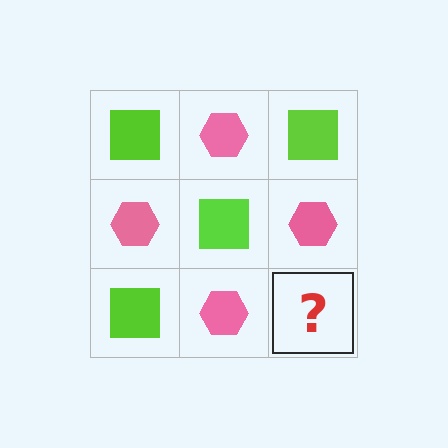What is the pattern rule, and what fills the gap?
The rule is that it alternates lime square and pink hexagon in a checkerboard pattern. The gap should be filled with a lime square.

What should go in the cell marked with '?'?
The missing cell should contain a lime square.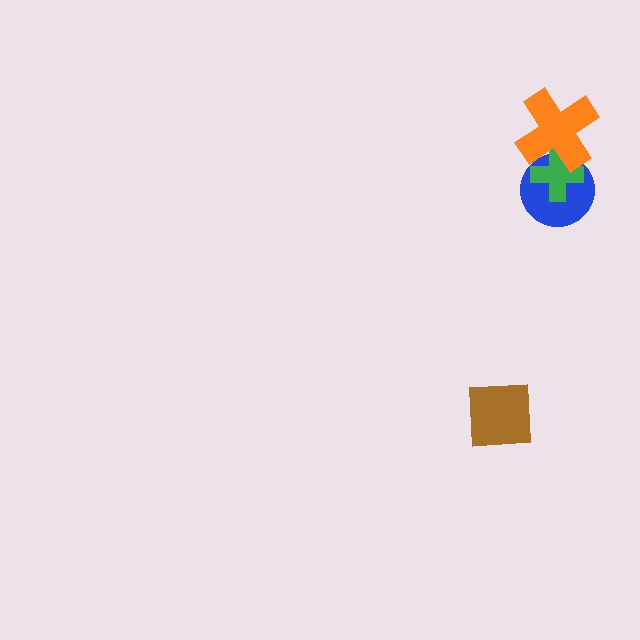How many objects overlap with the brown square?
0 objects overlap with the brown square.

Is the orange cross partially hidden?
No, no other shape covers it.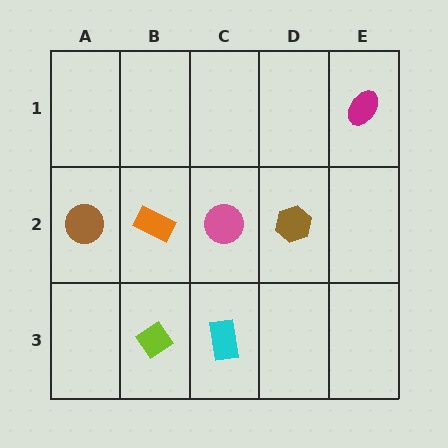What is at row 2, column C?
A pink circle.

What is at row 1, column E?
A magenta ellipse.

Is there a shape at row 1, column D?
No, that cell is empty.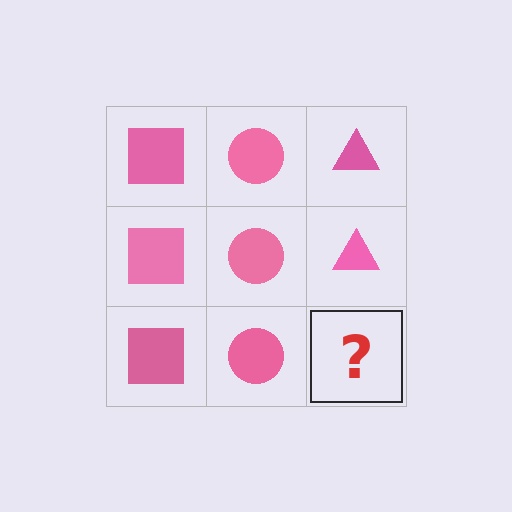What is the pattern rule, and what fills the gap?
The rule is that each column has a consistent shape. The gap should be filled with a pink triangle.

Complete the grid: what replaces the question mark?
The question mark should be replaced with a pink triangle.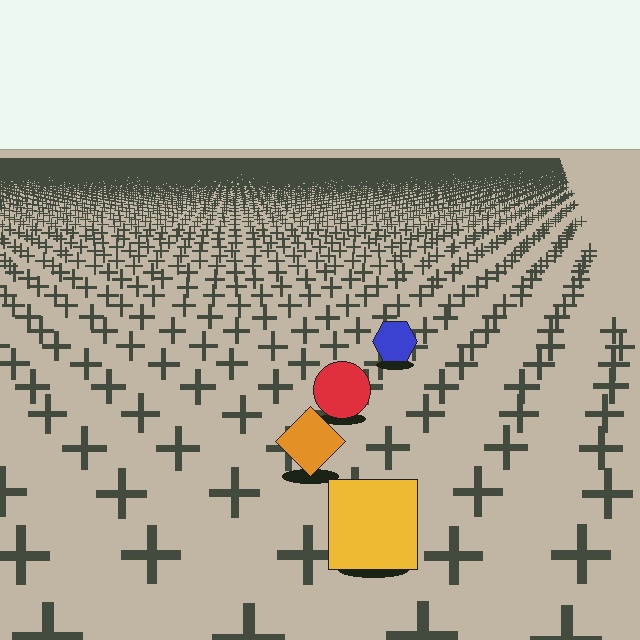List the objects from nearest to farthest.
From nearest to farthest: the yellow square, the orange diamond, the red circle, the blue hexagon.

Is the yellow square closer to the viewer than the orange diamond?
Yes. The yellow square is closer — you can tell from the texture gradient: the ground texture is coarser near it.